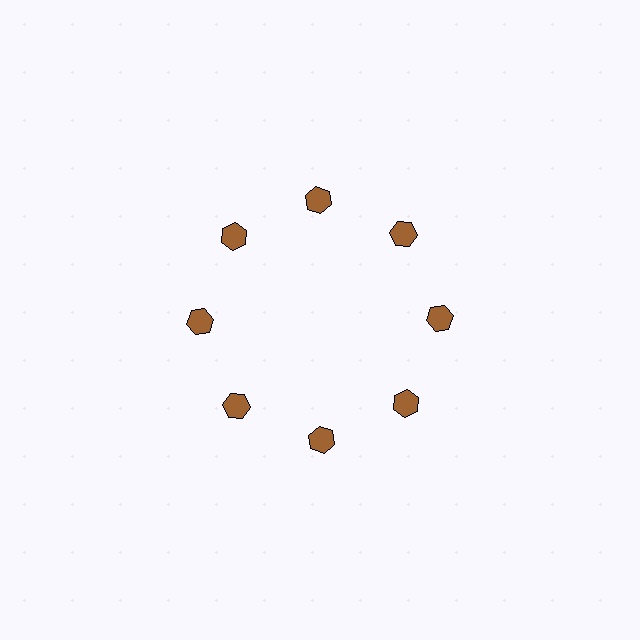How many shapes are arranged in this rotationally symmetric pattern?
There are 8 shapes, arranged in 8 groups of 1.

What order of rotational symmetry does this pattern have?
This pattern has 8-fold rotational symmetry.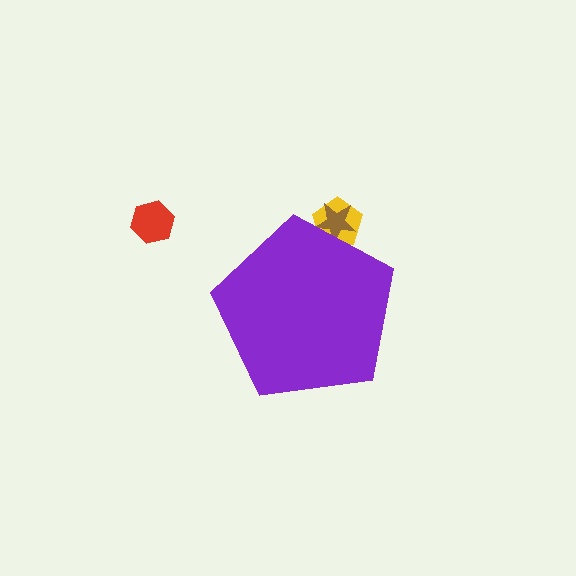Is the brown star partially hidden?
Yes, the brown star is partially hidden behind the purple pentagon.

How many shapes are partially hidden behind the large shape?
2 shapes are partially hidden.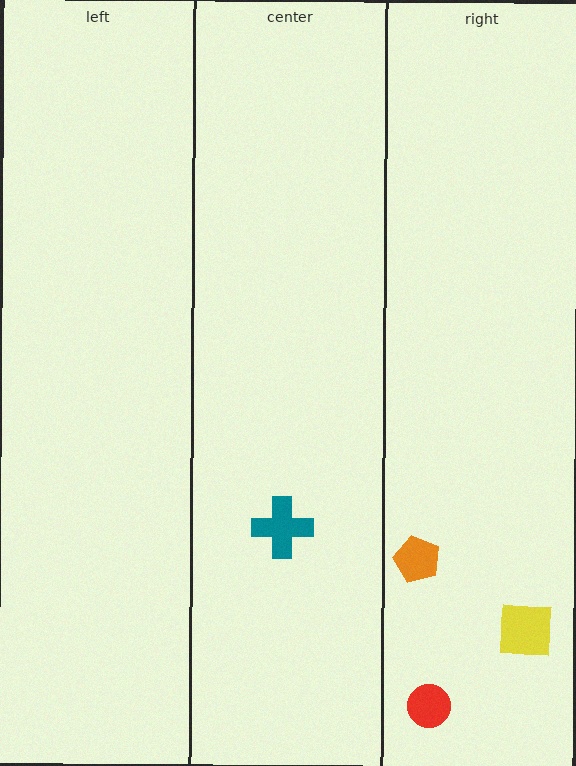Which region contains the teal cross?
The center region.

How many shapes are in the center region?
1.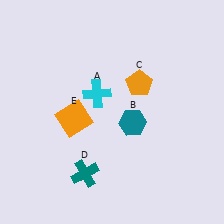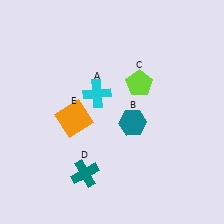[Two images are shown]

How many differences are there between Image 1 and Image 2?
There is 1 difference between the two images.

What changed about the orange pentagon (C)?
In Image 1, C is orange. In Image 2, it changed to lime.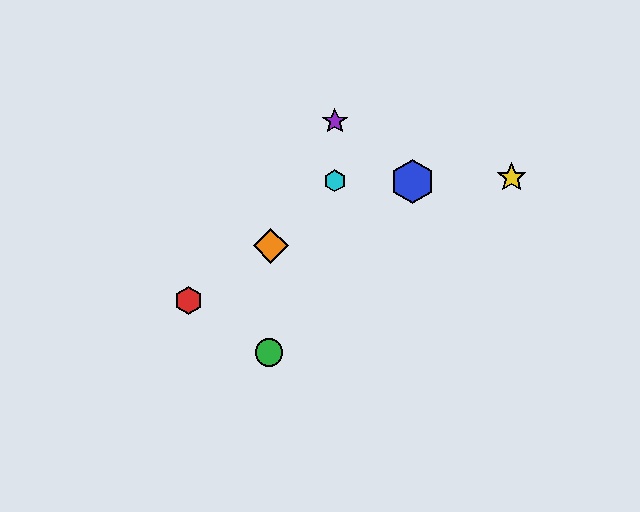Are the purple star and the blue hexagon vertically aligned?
No, the purple star is at x≈335 and the blue hexagon is at x≈412.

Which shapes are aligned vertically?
The purple star, the cyan hexagon are aligned vertically.